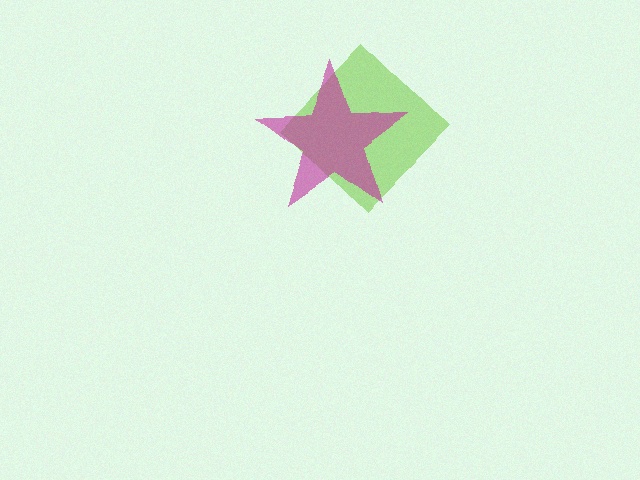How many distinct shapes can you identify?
There are 2 distinct shapes: a lime diamond, a magenta star.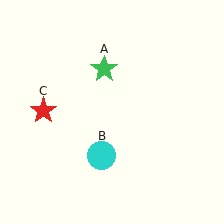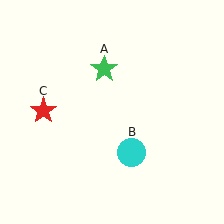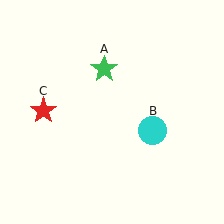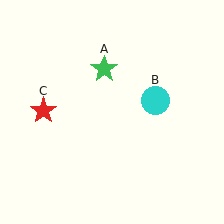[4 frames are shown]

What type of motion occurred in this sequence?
The cyan circle (object B) rotated counterclockwise around the center of the scene.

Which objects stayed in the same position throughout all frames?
Green star (object A) and red star (object C) remained stationary.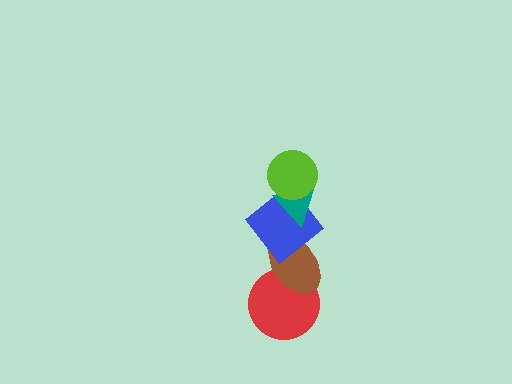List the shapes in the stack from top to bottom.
From top to bottom: the lime circle, the teal triangle, the blue diamond, the brown ellipse, the red circle.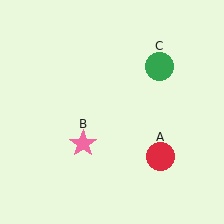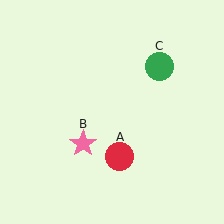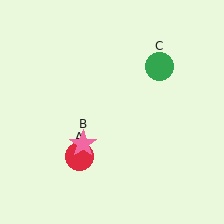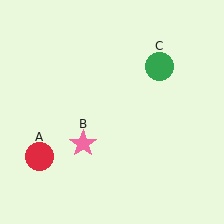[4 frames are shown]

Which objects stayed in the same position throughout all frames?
Pink star (object B) and green circle (object C) remained stationary.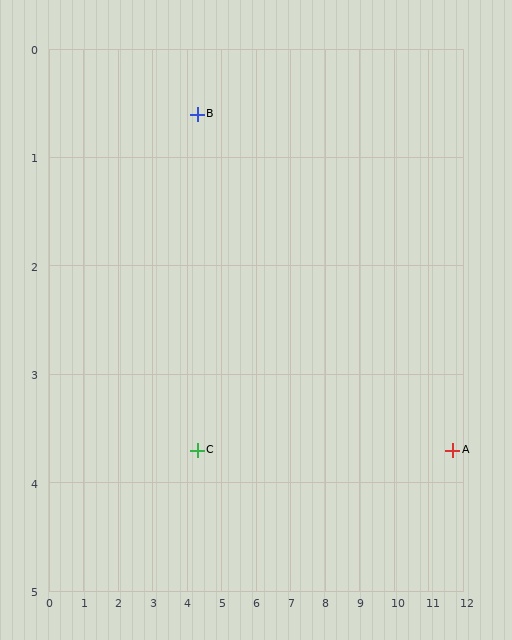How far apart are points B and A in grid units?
Points B and A are about 8.0 grid units apart.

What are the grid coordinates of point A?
Point A is at approximately (11.7, 3.7).